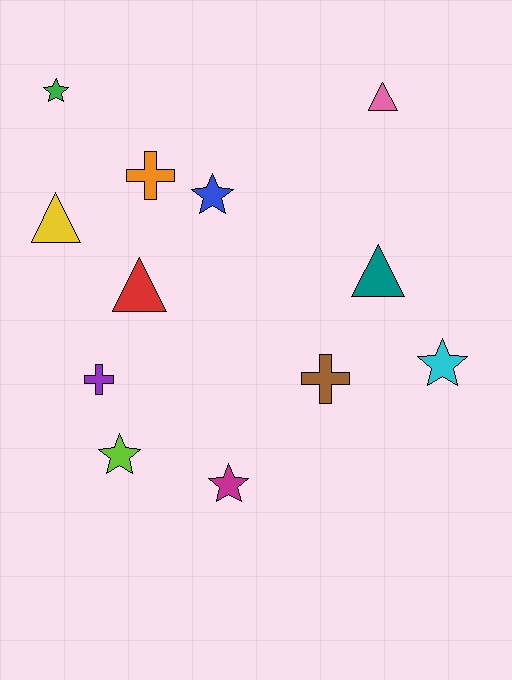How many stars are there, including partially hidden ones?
There are 5 stars.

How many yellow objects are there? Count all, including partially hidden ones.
There is 1 yellow object.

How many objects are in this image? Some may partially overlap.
There are 12 objects.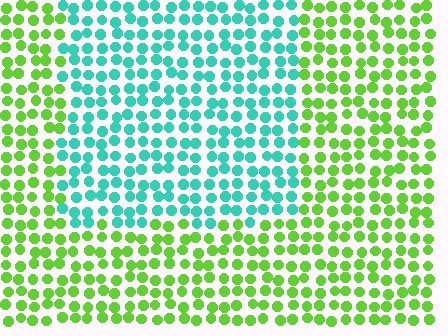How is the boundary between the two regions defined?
The boundary is defined purely by a slight shift in hue (about 66 degrees). Spacing, size, and orientation are identical on both sides.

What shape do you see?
I see a rectangle.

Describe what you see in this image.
The image is filled with small lime elements in a uniform arrangement. A rectangle-shaped region is visible where the elements are tinted to a slightly different hue, forming a subtle color boundary.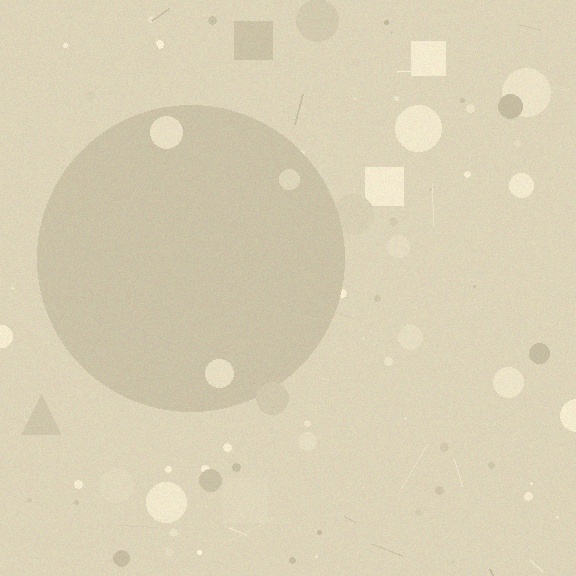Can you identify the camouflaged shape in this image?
The camouflaged shape is a circle.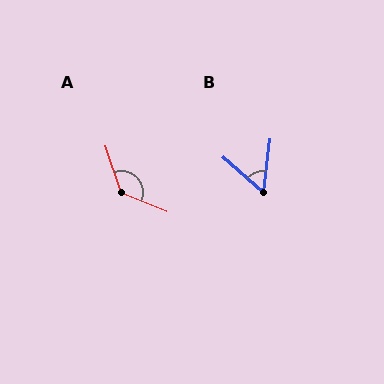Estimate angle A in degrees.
Approximately 131 degrees.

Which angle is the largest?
A, at approximately 131 degrees.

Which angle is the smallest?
B, at approximately 56 degrees.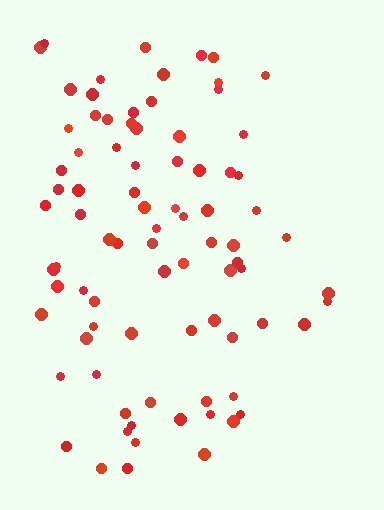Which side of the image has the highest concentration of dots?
The left.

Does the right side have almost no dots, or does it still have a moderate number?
Still a moderate number, just noticeably fewer than the left.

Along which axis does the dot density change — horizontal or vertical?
Horizontal.